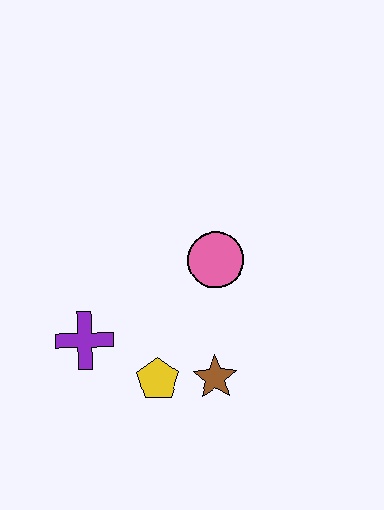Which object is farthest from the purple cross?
The pink circle is farthest from the purple cross.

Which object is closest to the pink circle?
The brown star is closest to the pink circle.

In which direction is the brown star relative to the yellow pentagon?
The brown star is to the right of the yellow pentagon.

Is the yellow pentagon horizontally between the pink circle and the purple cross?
Yes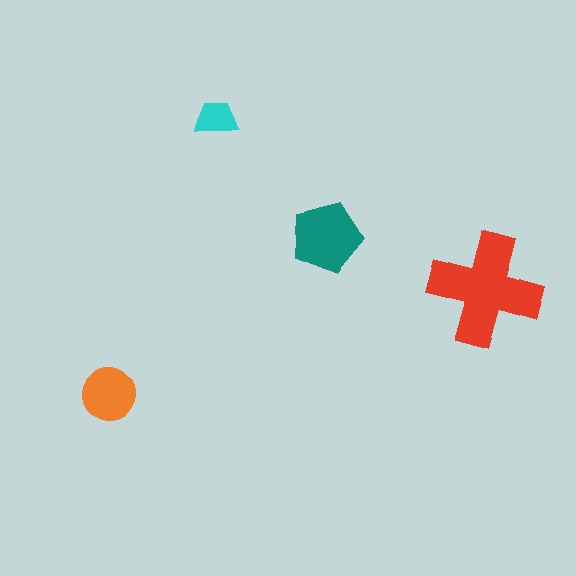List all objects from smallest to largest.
The cyan trapezoid, the orange circle, the teal pentagon, the red cross.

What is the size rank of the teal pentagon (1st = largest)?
2nd.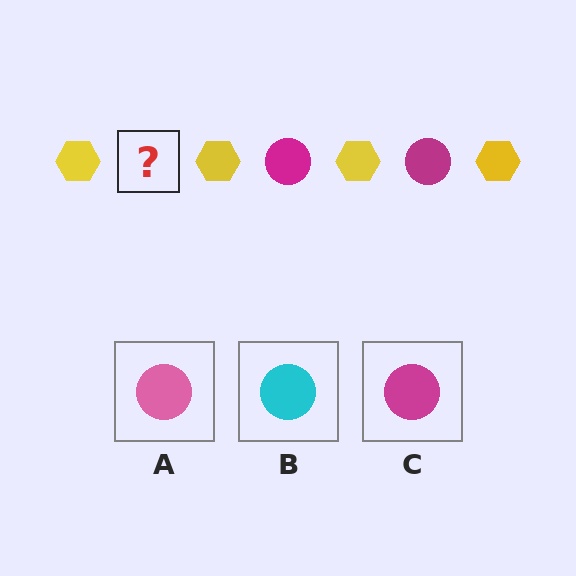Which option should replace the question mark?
Option C.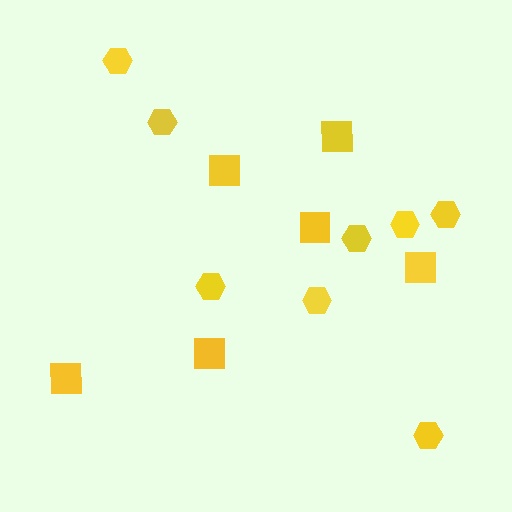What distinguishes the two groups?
There are 2 groups: one group of squares (6) and one group of hexagons (8).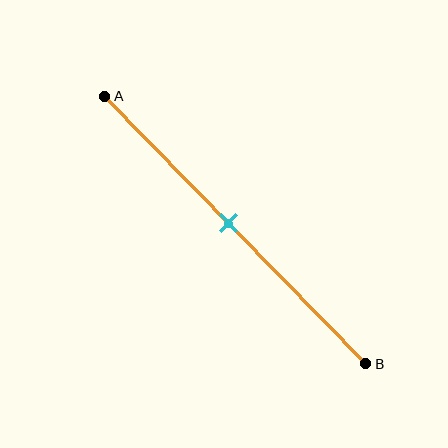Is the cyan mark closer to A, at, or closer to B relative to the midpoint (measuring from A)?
The cyan mark is approximately at the midpoint of segment AB.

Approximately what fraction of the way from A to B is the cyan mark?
The cyan mark is approximately 45% of the way from A to B.